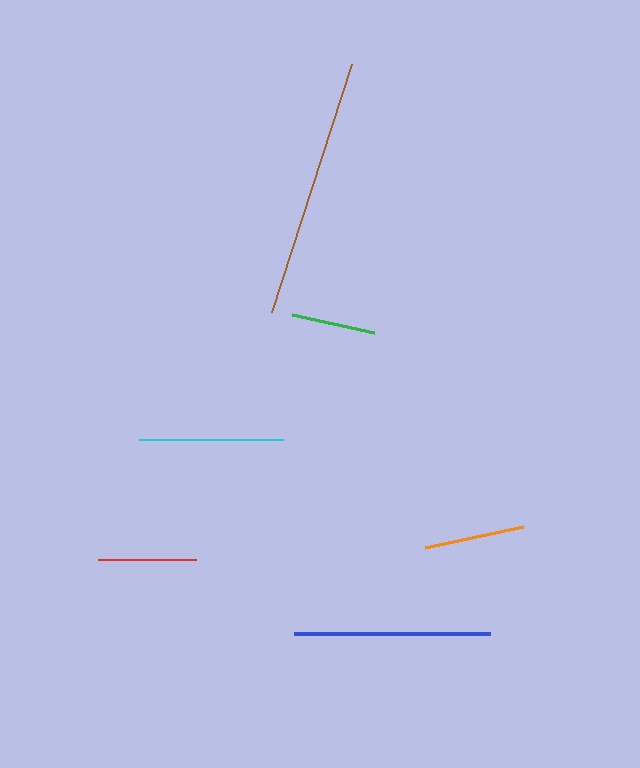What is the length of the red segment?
The red segment is approximately 98 pixels long.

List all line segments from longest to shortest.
From longest to shortest: brown, blue, cyan, orange, red, green.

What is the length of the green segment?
The green segment is approximately 84 pixels long.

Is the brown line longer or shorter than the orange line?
The brown line is longer than the orange line.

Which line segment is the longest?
The brown line is the longest at approximately 260 pixels.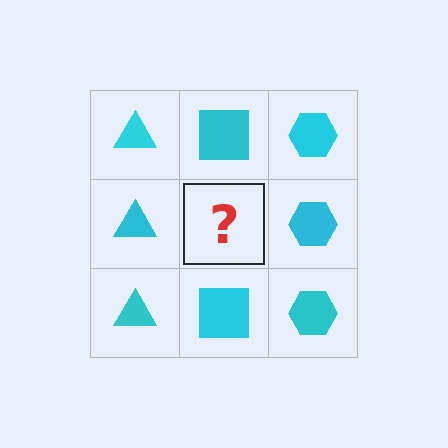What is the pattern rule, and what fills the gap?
The rule is that each column has a consistent shape. The gap should be filled with a cyan square.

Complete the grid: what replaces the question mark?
The question mark should be replaced with a cyan square.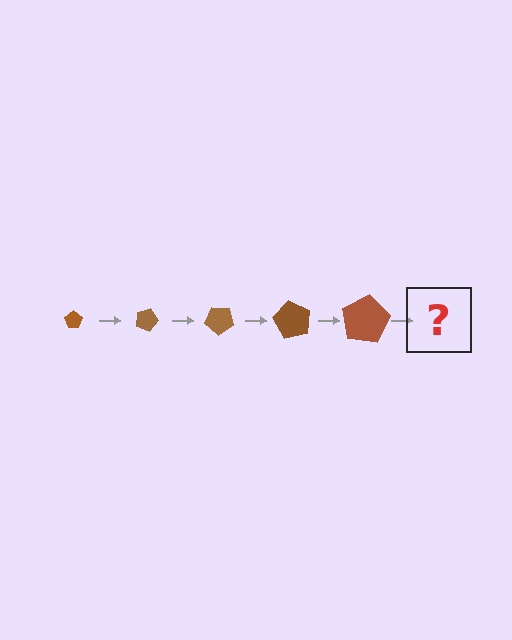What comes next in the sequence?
The next element should be a pentagon, larger than the previous one and rotated 100 degrees from the start.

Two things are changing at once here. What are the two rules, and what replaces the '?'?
The two rules are that the pentagon grows larger each step and it rotates 20 degrees each step. The '?' should be a pentagon, larger than the previous one and rotated 100 degrees from the start.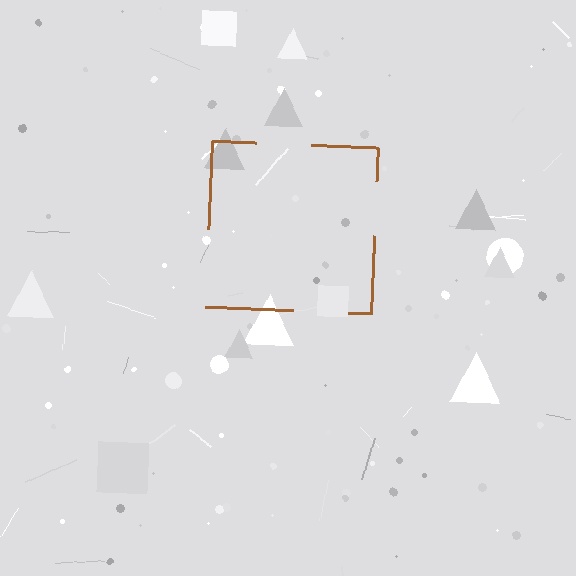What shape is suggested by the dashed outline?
The dashed outline suggests a square.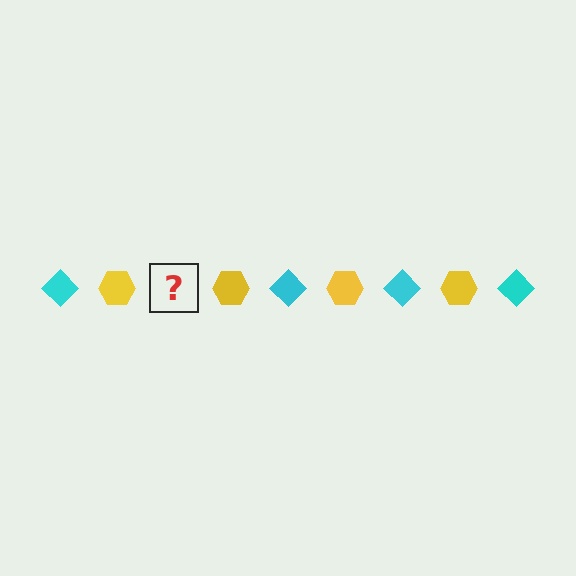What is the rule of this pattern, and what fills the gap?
The rule is that the pattern alternates between cyan diamond and yellow hexagon. The gap should be filled with a cyan diamond.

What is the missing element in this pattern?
The missing element is a cyan diamond.